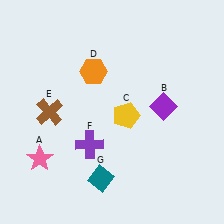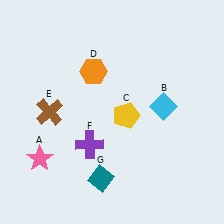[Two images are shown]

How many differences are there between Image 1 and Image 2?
There is 1 difference between the two images.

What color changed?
The diamond (B) changed from purple in Image 1 to cyan in Image 2.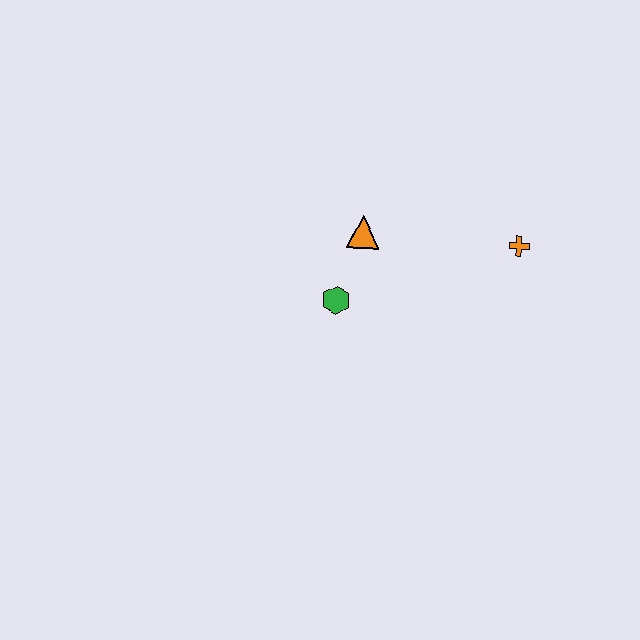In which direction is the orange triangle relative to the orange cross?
The orange triangle is to the left of the orange cross.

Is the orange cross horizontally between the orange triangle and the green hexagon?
No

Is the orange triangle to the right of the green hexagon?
Yes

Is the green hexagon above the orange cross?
No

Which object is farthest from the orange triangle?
The orange cross is farthest from the orange triangle.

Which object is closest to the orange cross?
The orange triangle is closest to the orange cross.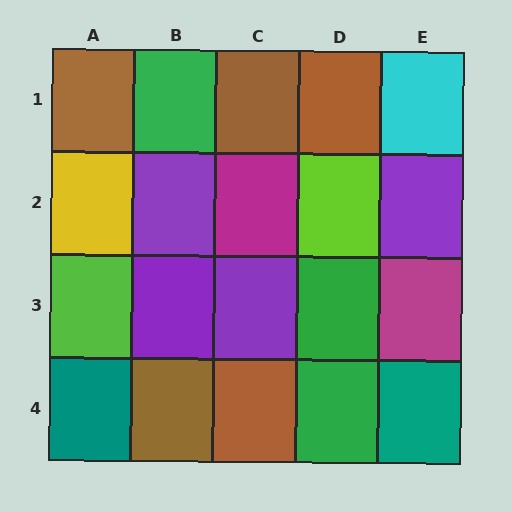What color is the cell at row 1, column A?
Brown.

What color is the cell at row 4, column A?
Teal.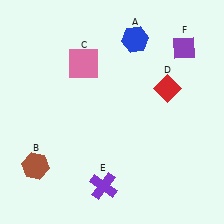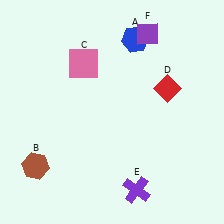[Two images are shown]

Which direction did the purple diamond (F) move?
The purple diamond (F) moved left.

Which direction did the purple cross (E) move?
The purple cross (E) moved right.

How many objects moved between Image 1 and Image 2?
2 objects moved between the two images.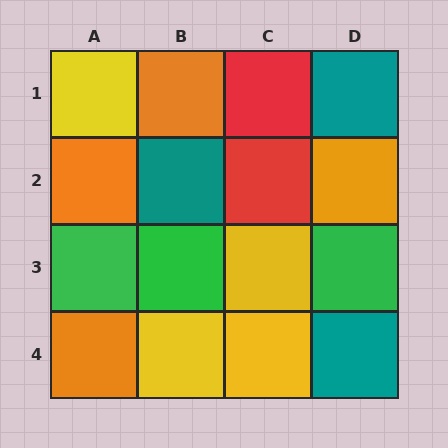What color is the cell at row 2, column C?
Red.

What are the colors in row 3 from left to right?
Green, green, yellow, green.